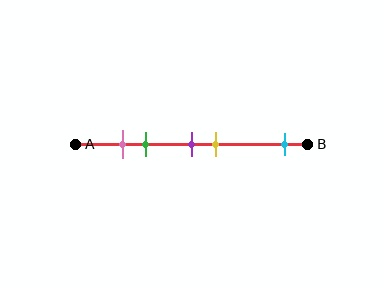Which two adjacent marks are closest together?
The pink and green marks are the closest adjacent pair.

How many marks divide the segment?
There are 5 marks dividing the segment.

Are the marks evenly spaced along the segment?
No, the marks are not evenly spaced.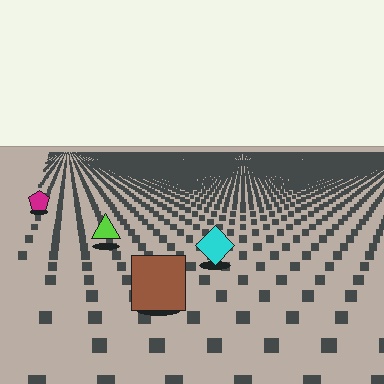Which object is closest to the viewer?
The brown square is closest. The texture marks near it are larger and more spread out.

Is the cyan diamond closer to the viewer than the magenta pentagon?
Yes. The cyan diamond is closer — you can tell from the texture gradient: the ground texture is coarser near it.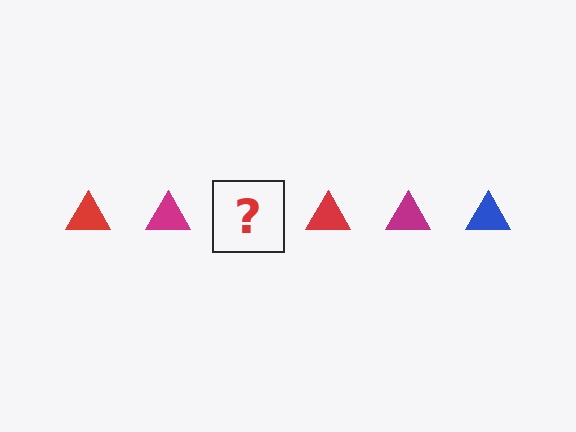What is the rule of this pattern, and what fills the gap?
The rule is that the pattern cycles through red, magenta, blue triangles. The gap should be filled with a blue triangle.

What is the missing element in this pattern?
The missing element is a blue triangle.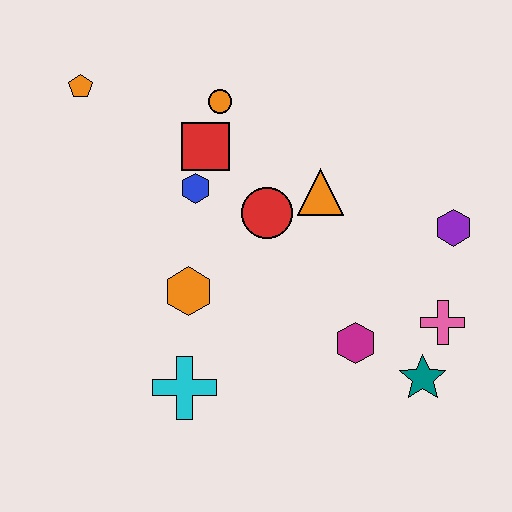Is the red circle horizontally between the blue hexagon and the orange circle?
No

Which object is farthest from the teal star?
The orange pentagon is farthest from the teal star.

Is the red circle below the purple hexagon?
No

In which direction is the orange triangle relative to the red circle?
The orange triangle is to the right of the red circle.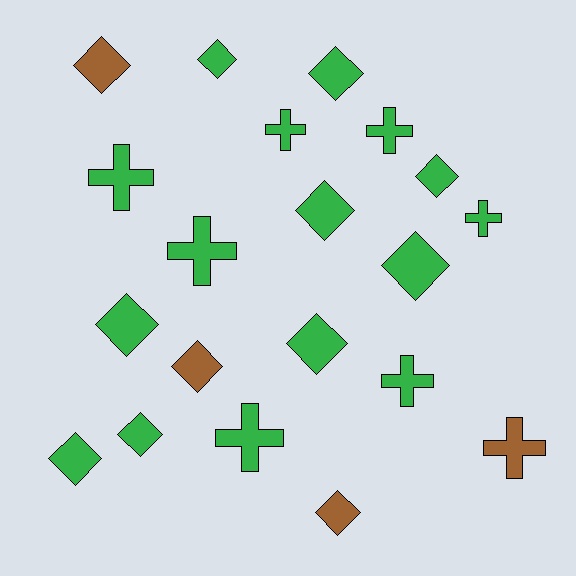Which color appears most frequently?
Green, with 16 objects.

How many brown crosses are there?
There is 1 brown cross.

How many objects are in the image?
There are 20 objects.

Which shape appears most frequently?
Diamond, with 12 objects.